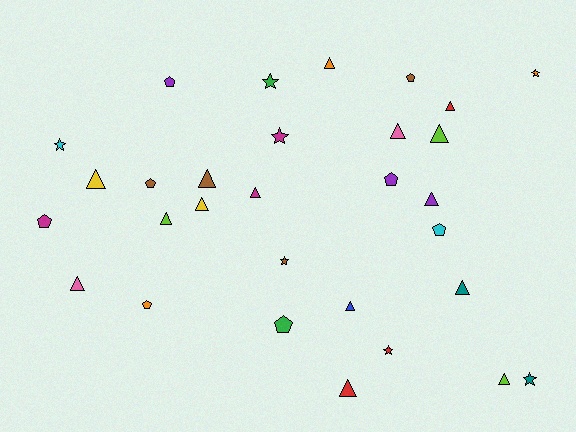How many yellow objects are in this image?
There are 2 yellow objects.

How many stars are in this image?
There are 7 stars.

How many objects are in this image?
There are 30 objects.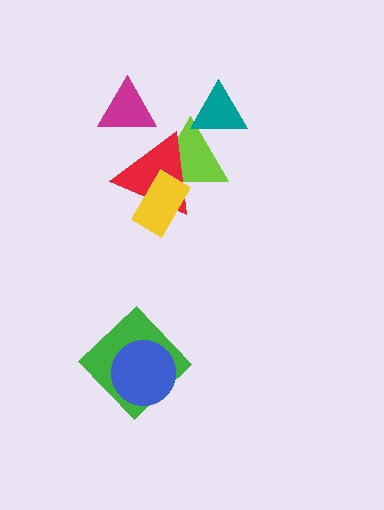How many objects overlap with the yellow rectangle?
2 objects overlap with the yellow rectangle.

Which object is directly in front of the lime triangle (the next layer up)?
The red triangle is directly in front of the lime triangle.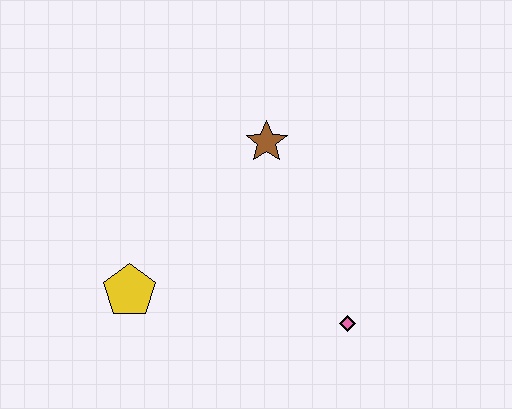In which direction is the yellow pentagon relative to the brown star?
The yellow pentagon is below the brown star.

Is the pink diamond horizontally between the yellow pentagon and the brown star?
No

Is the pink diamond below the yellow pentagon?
Yes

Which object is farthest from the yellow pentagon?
The pink diamond is farthest from the yellow pentagon.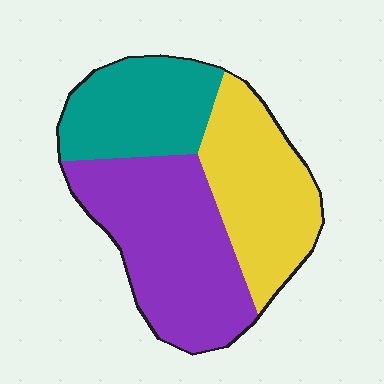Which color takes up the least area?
Teal, at roughly 25%.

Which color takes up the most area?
Purple, at roughly 45%.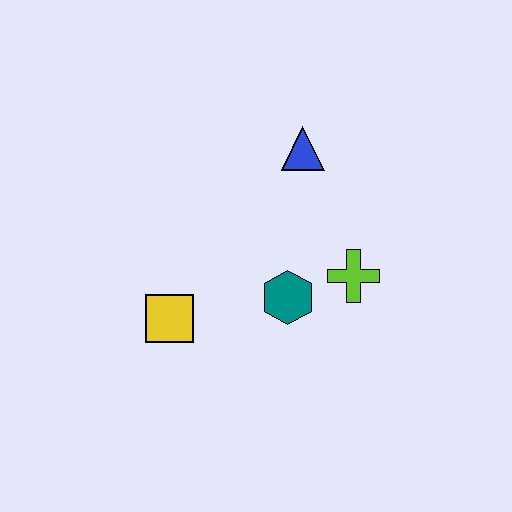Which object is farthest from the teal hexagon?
The blue triangle is farthest from the teal hexagon.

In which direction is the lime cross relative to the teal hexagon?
The lime cross is to the right of the teal hexagon.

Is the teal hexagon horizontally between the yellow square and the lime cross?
Yes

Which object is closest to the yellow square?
The teal hexagon is closest to the yellow square.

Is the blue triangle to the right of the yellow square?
Yes